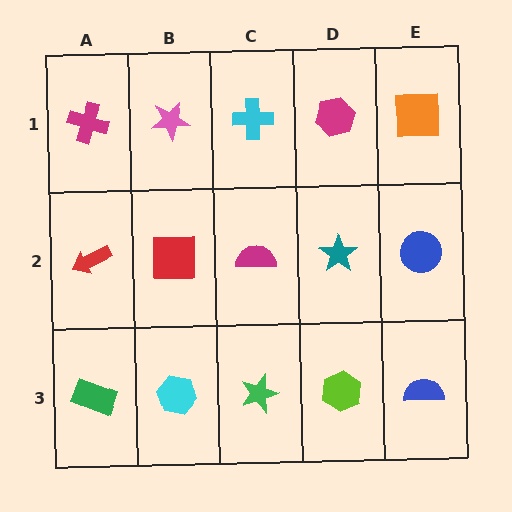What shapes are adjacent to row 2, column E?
An orange square (row 1, column E), a blue semicircle (row 3, column E), a teal star (row 2, column D).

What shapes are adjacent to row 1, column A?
A red arrow (row 2, column A), a pink star (row 1, column B).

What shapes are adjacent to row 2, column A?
A magenta cross (row 1, column A), a green rectangle (row 3, column A), a red square (row 2, column B).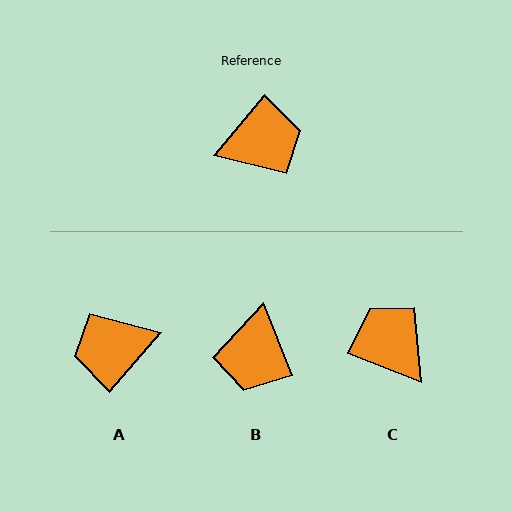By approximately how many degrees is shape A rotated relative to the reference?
Approximately 179 degrees counter-clockwise.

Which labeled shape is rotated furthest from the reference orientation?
A, about 179 degrees away.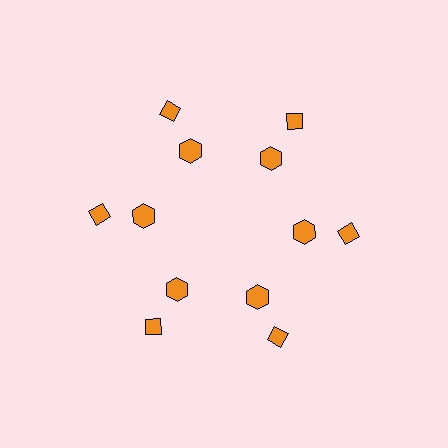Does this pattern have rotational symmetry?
Yes, this pattern has 6-fold rotational symmetry. It looks the same after rotating 60 degrees around the center.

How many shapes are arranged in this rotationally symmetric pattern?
There are 12 shapes, arranged in 6 groups of 2.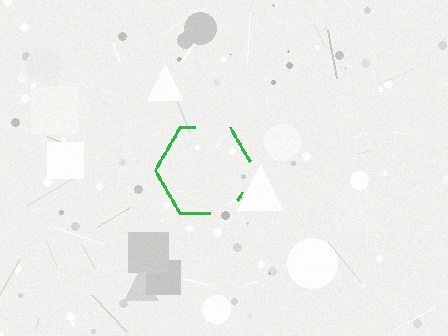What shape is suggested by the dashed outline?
The dashed outline suggests a hexagon.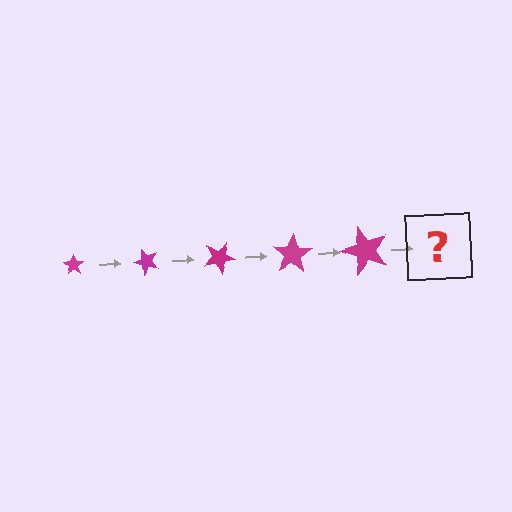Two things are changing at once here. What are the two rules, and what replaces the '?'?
The two rules are that the star grows larger each step and it rotates 50 degrees each step. The '?' should be a star, larger than the previous one and rotated 250 degrees from the start.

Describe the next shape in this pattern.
It should be a star, larger than the previous one and rotated 250 degrees from the start.